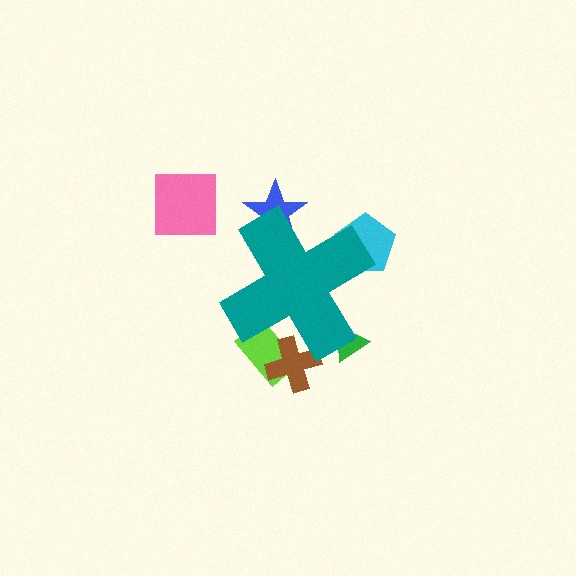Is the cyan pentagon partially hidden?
Yes, the cyan pentagon is partially hidden behind the teal cross.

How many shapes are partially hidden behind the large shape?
5 shapes are partially hidden.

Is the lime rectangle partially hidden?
Yes, the lime rectangle is partially hidden behind the teal cross.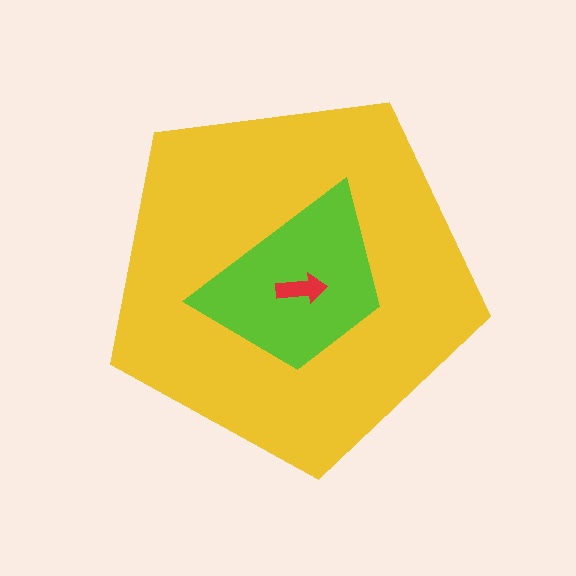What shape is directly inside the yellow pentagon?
The lime trapezoid.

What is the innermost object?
The red arrow.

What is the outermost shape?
The yellow pentagon.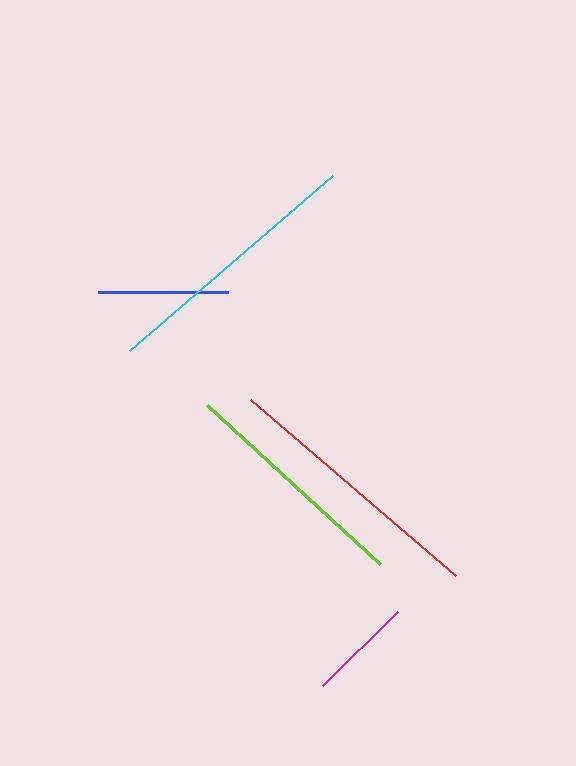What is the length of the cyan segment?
The cyan segment is approximately 268 pixels long.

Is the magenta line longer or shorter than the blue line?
The blue line is longer than the magenta line.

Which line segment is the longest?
The red line is the longest at approximately 270 pixels.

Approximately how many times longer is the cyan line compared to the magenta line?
The cyan line is approximately 2.5 times the length of the magenta line.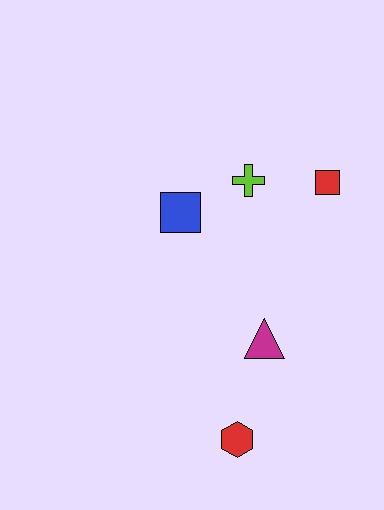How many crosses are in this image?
There is 1 cross.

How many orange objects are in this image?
There are no orange objects.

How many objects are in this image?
There are 5 objects.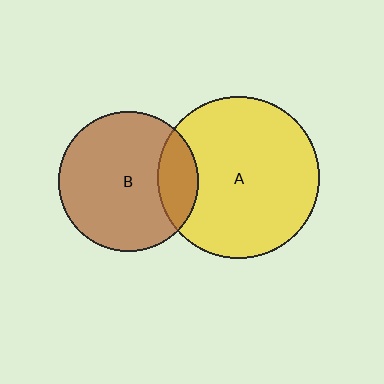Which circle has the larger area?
Circle A (yellow).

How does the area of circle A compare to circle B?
Approximately 1.3 times.